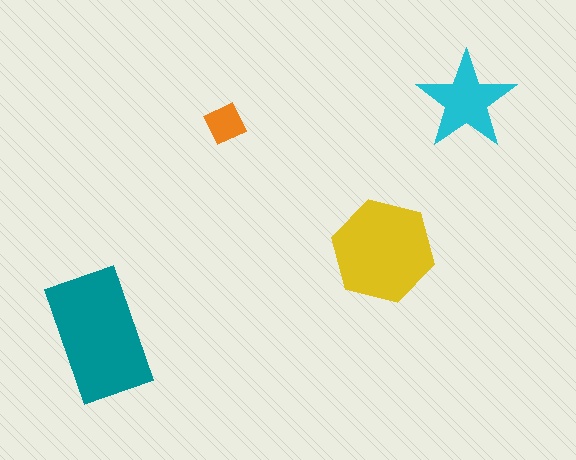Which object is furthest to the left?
The teal rectangle is leftmost.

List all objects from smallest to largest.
The orange diamond, the cyan star, the yellow hexagon, the teal rectangle.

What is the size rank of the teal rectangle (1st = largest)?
1st.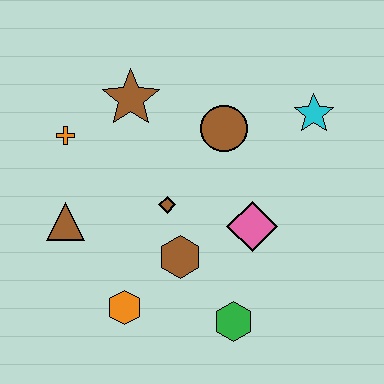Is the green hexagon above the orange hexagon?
No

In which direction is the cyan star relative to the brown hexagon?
The cyan star is above the brown hexagon.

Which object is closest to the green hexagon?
The brown hexagon is closest to the green hexagon.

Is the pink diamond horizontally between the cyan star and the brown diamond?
Yes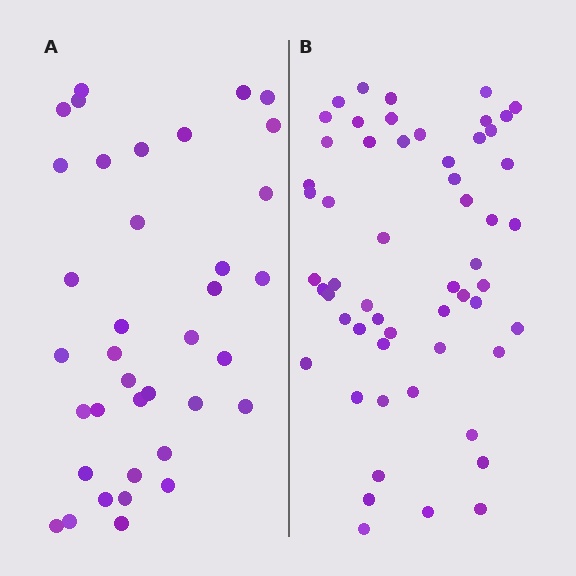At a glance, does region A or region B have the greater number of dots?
Region B (the right region) has more dots.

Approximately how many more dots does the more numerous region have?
Region B has approximately 20 more dots than region A.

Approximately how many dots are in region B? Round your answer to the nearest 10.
About 60 dots. (The exact count is 56, which rounds to 60.)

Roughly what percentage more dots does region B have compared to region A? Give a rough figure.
About 50% more.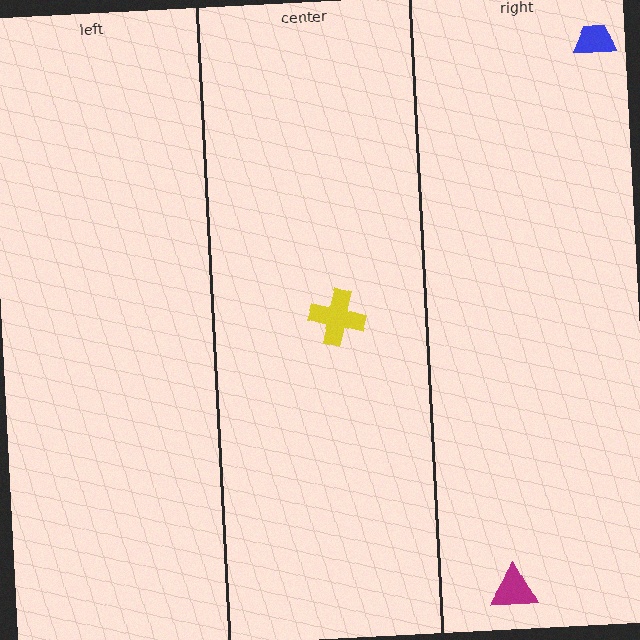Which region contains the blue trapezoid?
The right region.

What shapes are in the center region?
The yellow cross.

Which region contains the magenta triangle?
The right region.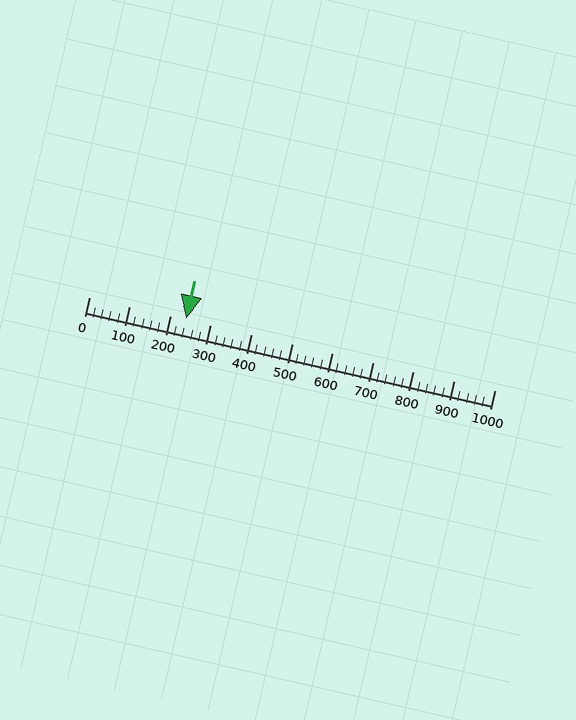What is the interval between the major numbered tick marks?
The major tick marks are spaced 100 units apart.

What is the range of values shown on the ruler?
The ruler shows values from 0 to 1000.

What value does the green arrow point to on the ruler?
The green arrow points to approximately 240.